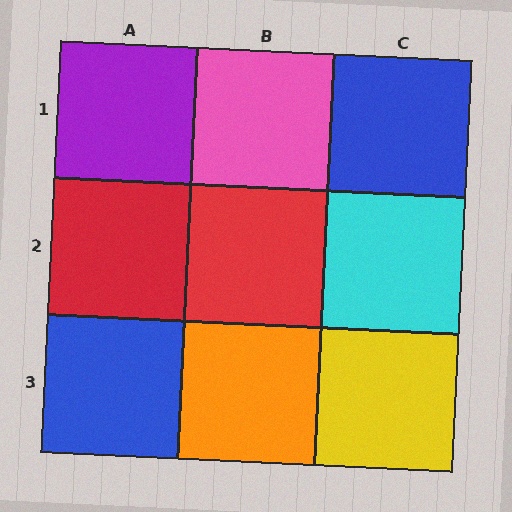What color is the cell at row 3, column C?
Yellow.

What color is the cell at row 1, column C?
Blue.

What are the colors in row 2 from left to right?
Red, red, cyan.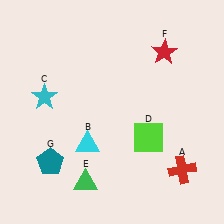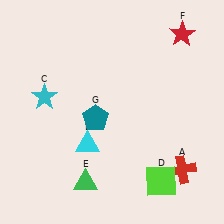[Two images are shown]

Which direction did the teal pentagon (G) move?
The teal pentagon (G) moved right.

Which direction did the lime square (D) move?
The lime square (D) moved down.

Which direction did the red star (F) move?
The red star (F) moved up.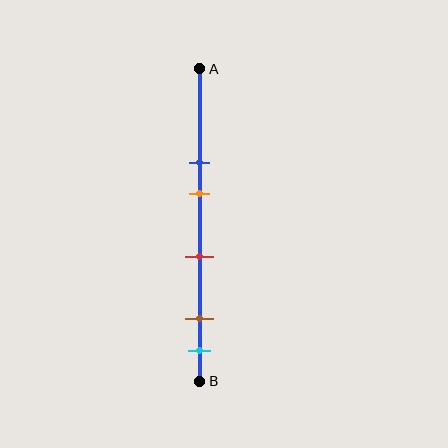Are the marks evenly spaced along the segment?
No, the marks are not evenly spaced.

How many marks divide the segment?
There are 5 marks dividing the segment.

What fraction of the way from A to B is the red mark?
The red mark is approximately 60% (0.6) of the way from A to B.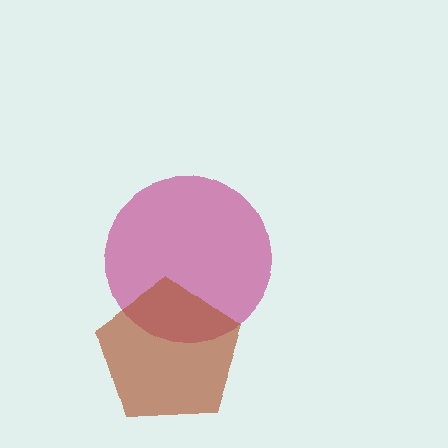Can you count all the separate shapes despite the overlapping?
Yes, there are 2 separate shapes.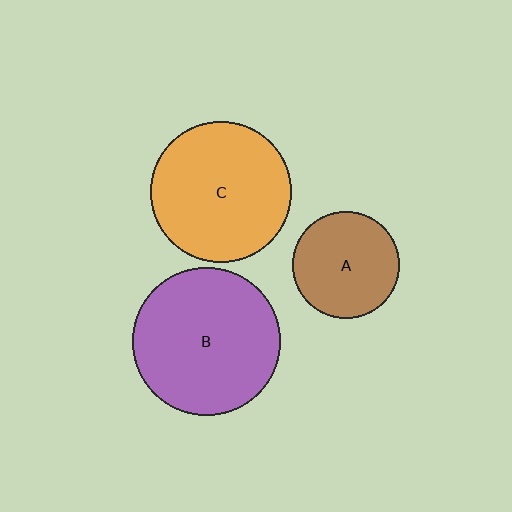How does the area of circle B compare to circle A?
Approximately 1.9 times.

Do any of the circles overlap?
No, none of the circles overlap.